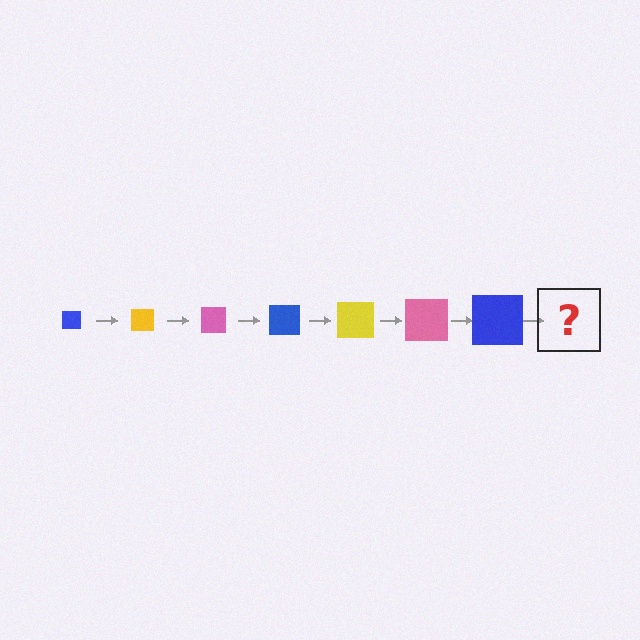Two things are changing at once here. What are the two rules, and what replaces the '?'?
The two rules are that the square grows larger each step and the color cycles through blue, yellow, and pink. The '?' should be a yellow square, larger than the previous one.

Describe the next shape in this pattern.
It should be a yellow square, larger than the previous one.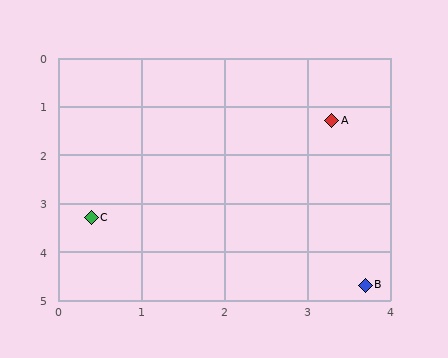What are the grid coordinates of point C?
Point C is at approximately (0.4, 3.3).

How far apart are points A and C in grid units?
Points A and C are about 3.5 grid units apart.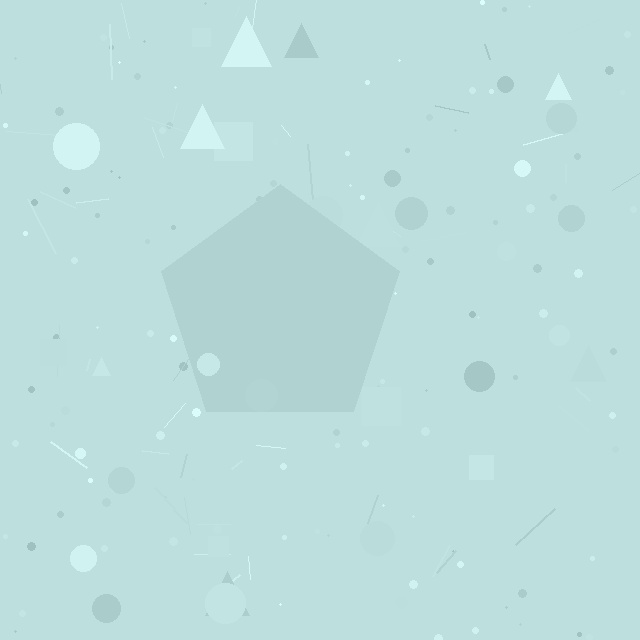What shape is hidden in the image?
A pentagon is hidden in the image.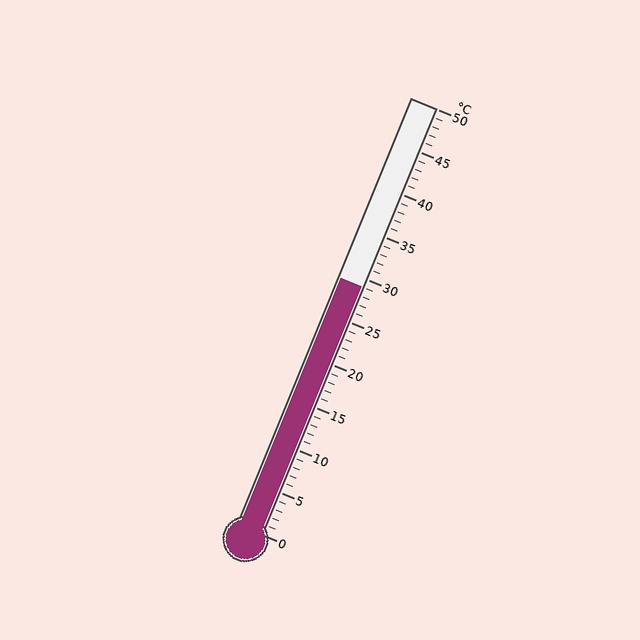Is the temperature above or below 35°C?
The temperature is below 35°C.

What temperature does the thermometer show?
The thermometer shows approximately 29°C.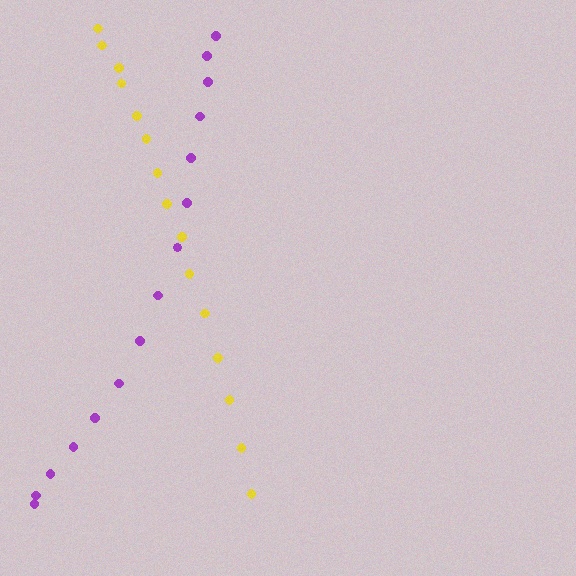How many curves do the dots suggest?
There are 2 distinct paths.